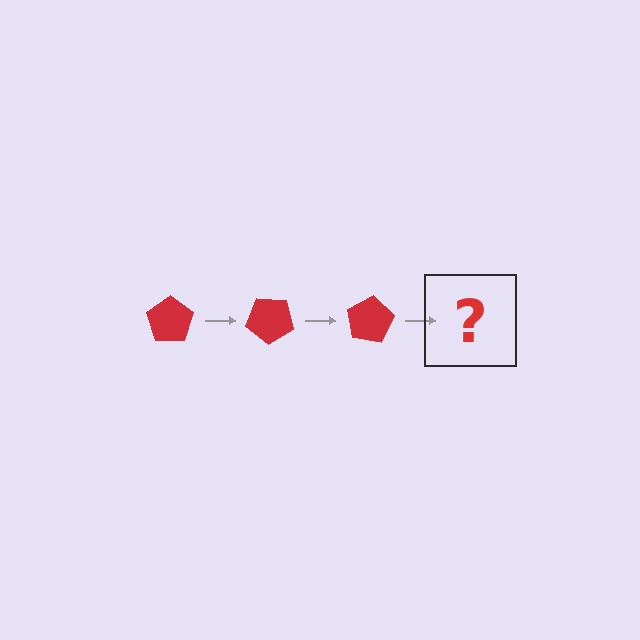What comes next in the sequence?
The next element should be a red pentagon rotated 120 degrees.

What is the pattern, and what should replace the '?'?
The pattern is that the pentagon rotates 40 degrees each step. The '?' should be a red pentagon rotated 120 degrees.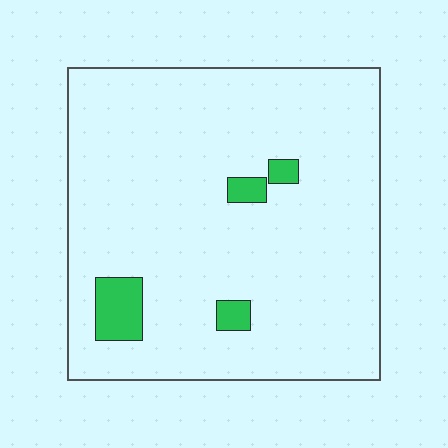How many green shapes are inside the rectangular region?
4.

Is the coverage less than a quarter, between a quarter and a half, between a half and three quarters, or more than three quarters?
Less than a quarter.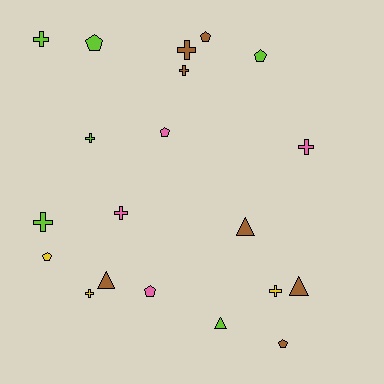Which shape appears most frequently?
Cross, with 9 objects.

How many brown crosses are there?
There are 2 brown crosses.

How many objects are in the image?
There are 20 objects.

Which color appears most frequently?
Brown, with 7 objects.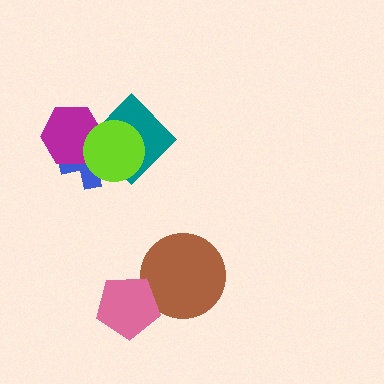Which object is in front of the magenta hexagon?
The lime circle is in front of the magenta hexagon.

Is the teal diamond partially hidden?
Yes, it is partially covered by another shape.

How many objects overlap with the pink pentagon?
1 object overlaps with the pink pentagon.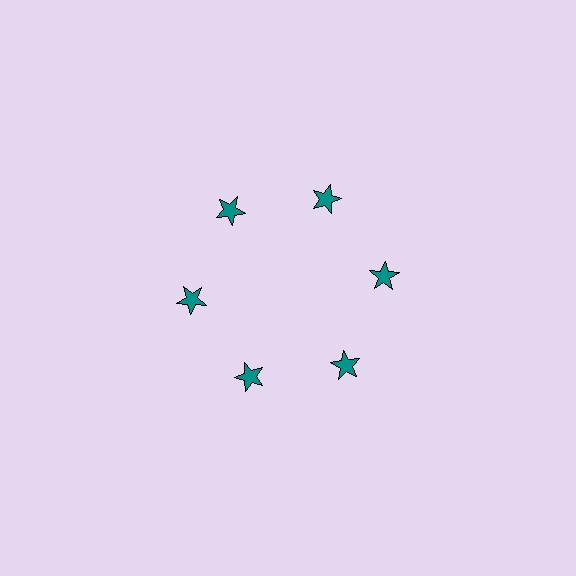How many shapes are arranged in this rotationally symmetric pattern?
There are 6 shapes, arranged in 6 groups of 1.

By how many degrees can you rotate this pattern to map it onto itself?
The pattern maps onto itself every 60 degrees of rotation.